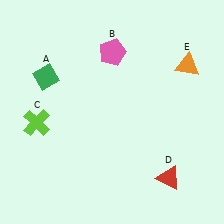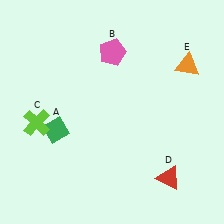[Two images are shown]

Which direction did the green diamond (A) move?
The green diamond (A) moved down.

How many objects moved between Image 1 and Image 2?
1 object moved between the two images.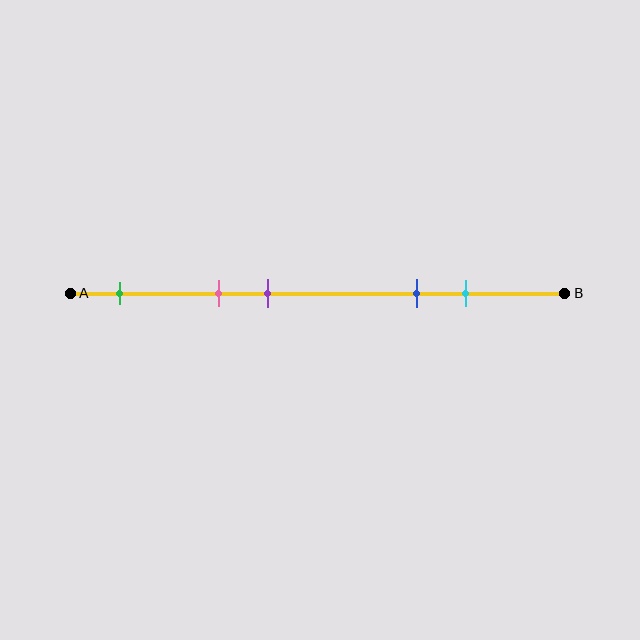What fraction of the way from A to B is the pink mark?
The pink mark is approximately 30% (0.3) of the way from A to B.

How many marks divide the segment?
There are 5 marks dividing the segment.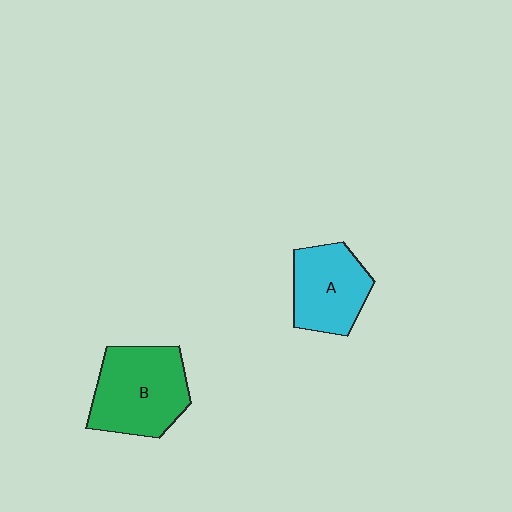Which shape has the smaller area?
Shape A (cyan).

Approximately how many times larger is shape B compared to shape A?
Approximately 1.3 times.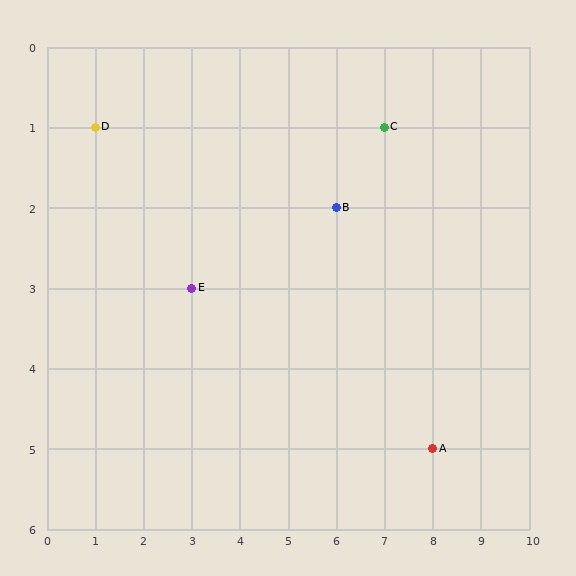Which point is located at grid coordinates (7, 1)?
Point C is at (7, 1).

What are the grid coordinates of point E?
Point E is at grid coordinates (3, 3).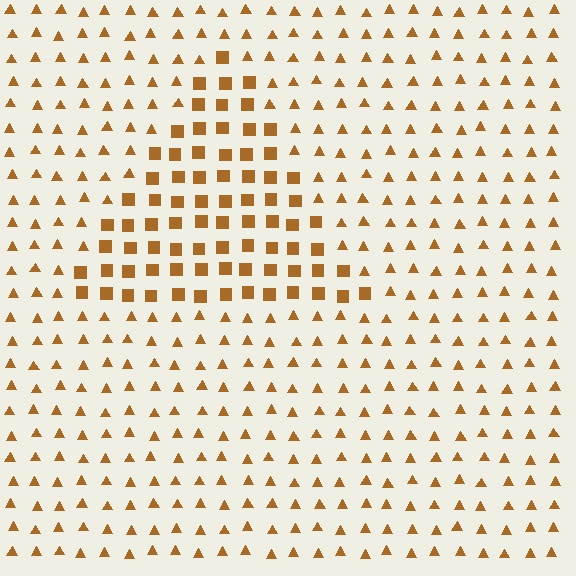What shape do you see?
I see a triangle.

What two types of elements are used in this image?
The image uses squares inside the triangle region and triangles outside it.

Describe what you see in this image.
The image is filled with small brown elements arranged in a uniform grid. A triangle-shaped region contains squares, while the surrounding area contains triangles. The boundary is defined purely by the change in element shape.